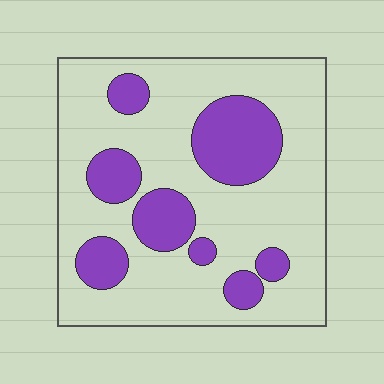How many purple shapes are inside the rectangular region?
8.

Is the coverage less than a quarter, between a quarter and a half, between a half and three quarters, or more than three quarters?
Between a quarter and a half.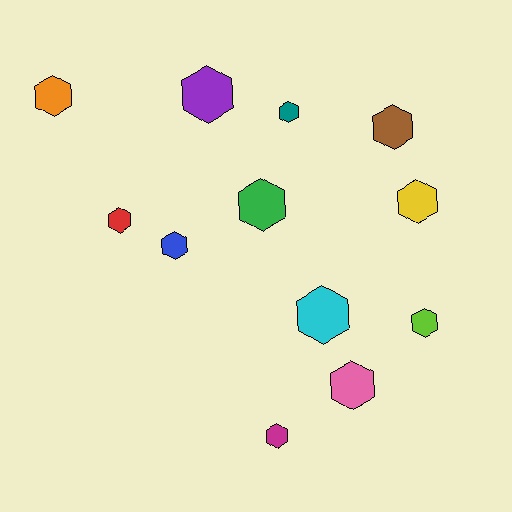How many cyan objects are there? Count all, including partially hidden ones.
There is 1 cyan object.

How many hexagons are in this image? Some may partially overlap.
There are 12 hexagons.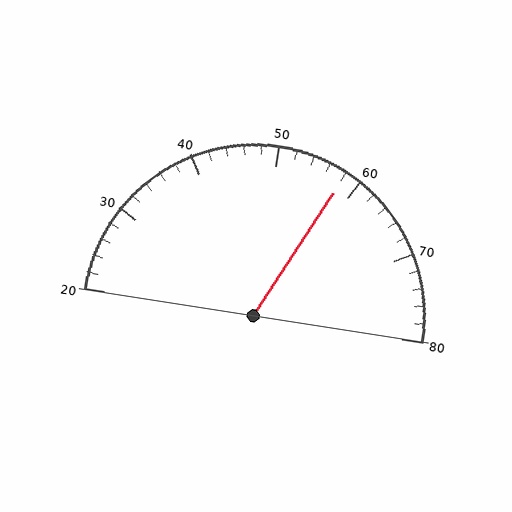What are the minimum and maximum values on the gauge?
The gauge ranges from 20 to 80.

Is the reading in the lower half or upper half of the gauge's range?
The reading is in the upper half of the range (20 to 80).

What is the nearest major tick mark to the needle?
The nearest major tick mark is 60.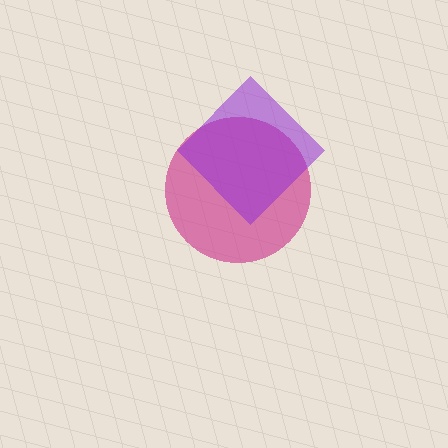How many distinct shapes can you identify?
There are 2 distinct shapes: a magenta circle, a purple diamond.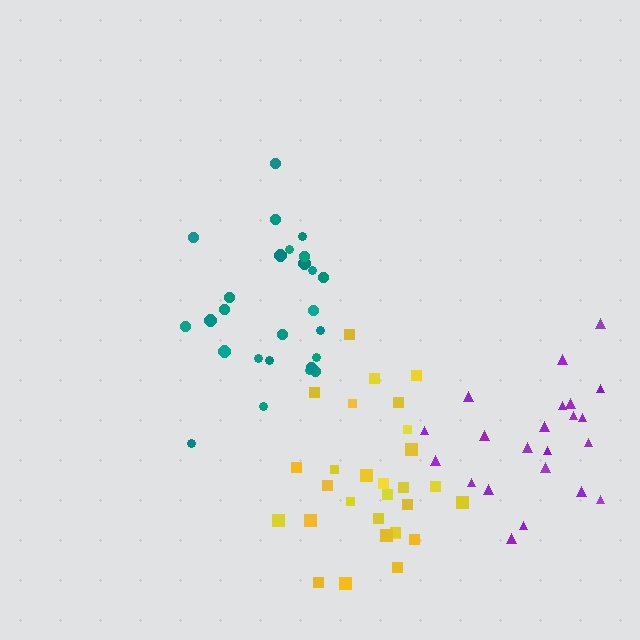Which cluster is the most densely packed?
Purple.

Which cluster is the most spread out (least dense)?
Teal.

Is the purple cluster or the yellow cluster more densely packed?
Purple.